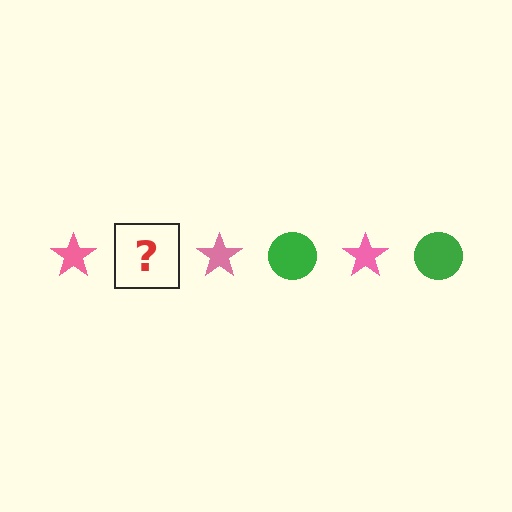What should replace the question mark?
The question mark should be replaced with a green circle.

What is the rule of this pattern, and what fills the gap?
The rule is that the pattern alternates between pink star and green circle. The gap should be filled with a green circle.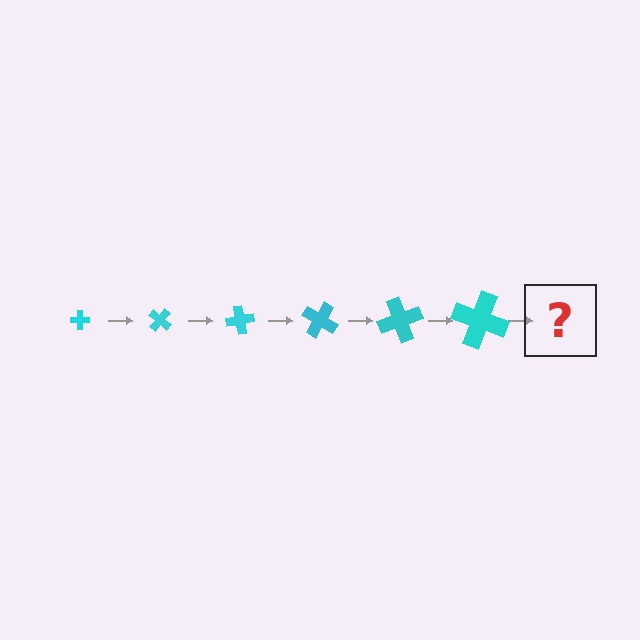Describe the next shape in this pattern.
It should be a cross, larger than the previous one and rotated 240 degrees from the start.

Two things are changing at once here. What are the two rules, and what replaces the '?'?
The two rules are that the cross grows larger each step and it rotates 40 degrees each step. The '?' should be a cross, larger than the previous one and rotated 240 degrees from the start.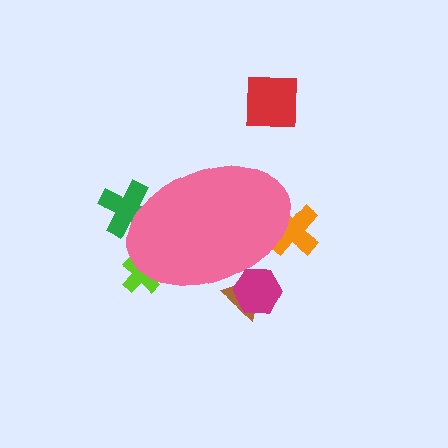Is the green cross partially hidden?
Yes, the green cross is partially hidden behind the pink ellipse.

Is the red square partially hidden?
No, the red square is fully visible.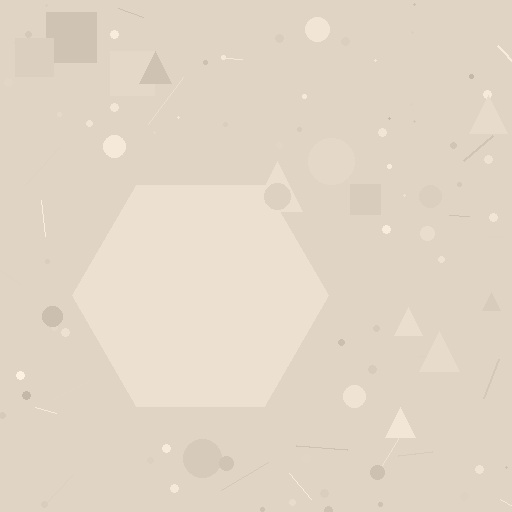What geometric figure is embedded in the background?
A hexagon is embedded in the background.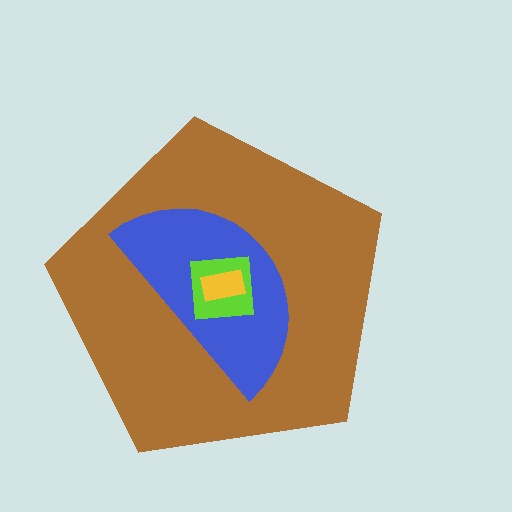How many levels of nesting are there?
4.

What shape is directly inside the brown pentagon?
The blue semicircle.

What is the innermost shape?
The yellow rectangle.